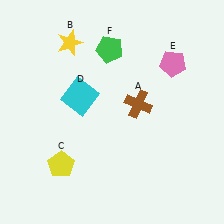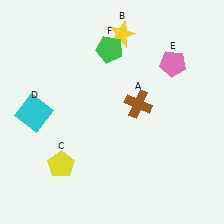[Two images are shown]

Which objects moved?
The objects that moved are: the yellow star (B), the cyan square (D).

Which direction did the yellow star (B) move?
The yellow star (B) moved right.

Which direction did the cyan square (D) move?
The cyan square (D) moved left.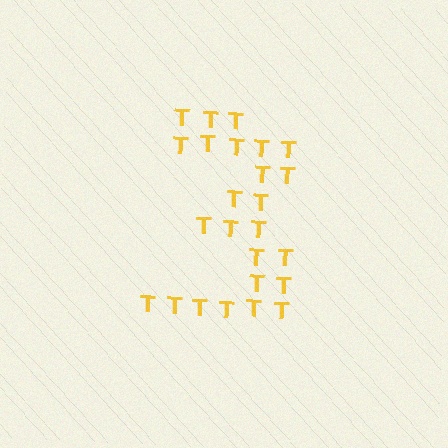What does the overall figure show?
The overall figure shows the digit 3.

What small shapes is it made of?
It is made of small letter T's.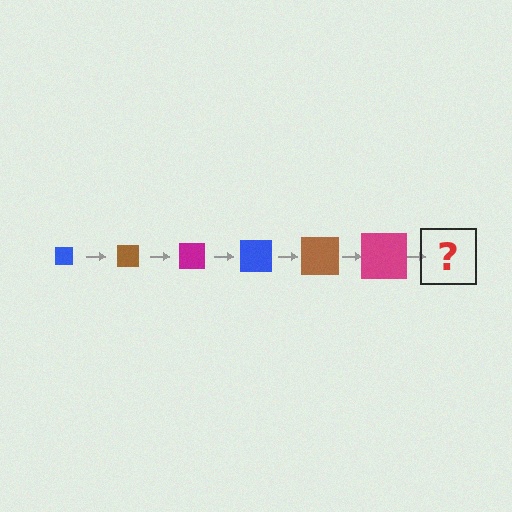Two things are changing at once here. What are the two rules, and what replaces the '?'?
The two rules are that the square grows larger each step and the color cycles through blue, brown, and magenta. The '?' should be a blue square, larger than the previous one.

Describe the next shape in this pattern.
It should be a blue square, larger than the previous one.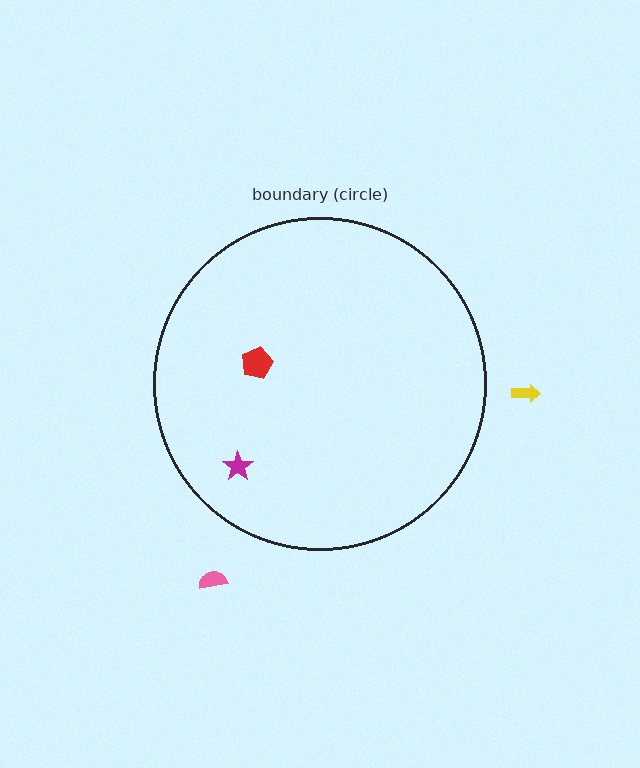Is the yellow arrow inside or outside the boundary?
Outside.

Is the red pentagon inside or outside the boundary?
Inside.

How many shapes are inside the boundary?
2 inside, 2 outside.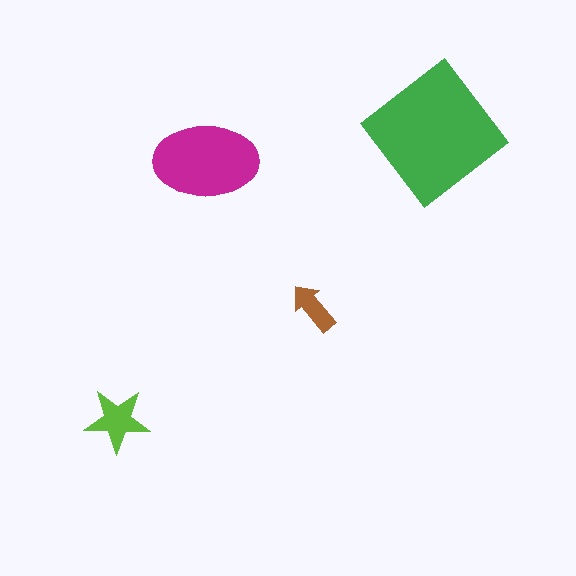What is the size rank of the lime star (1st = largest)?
3rd.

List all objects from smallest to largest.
The brown arrow, the lime star, the magenta ellipse, the green diamond.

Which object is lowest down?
The lime star is bottommost.